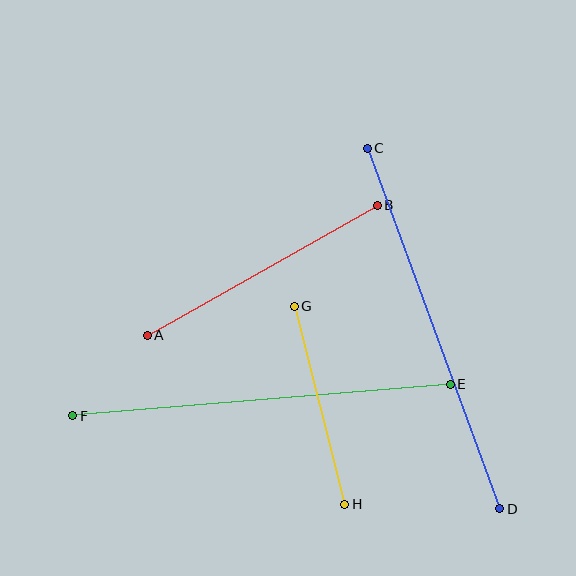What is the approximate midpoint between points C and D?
The midpoint is at approximately (433, 329) pixels.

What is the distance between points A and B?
The distance is approximately 264 pixels.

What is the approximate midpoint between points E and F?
The midpoint is at approximately (262, 400) pixels.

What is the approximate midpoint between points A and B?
The midpoint is at approximately (262, 270) pixels.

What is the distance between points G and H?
The distance is approximately 204 pixels.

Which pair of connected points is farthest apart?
Points C and D are farthest apart.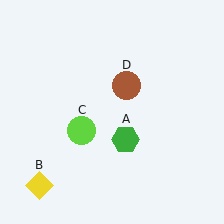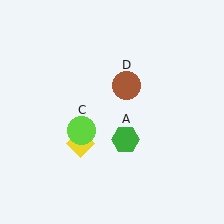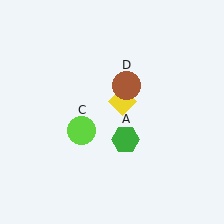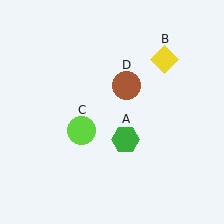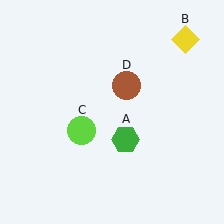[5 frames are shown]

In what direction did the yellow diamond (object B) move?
The yellow diamond (object B) moved up and to the right.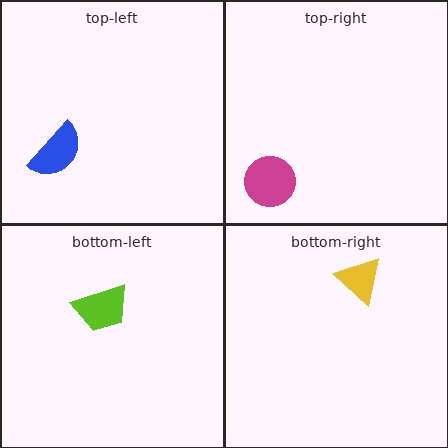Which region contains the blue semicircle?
The top-left region.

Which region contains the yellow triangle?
The bottom-right region.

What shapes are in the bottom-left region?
The lime trapezoid.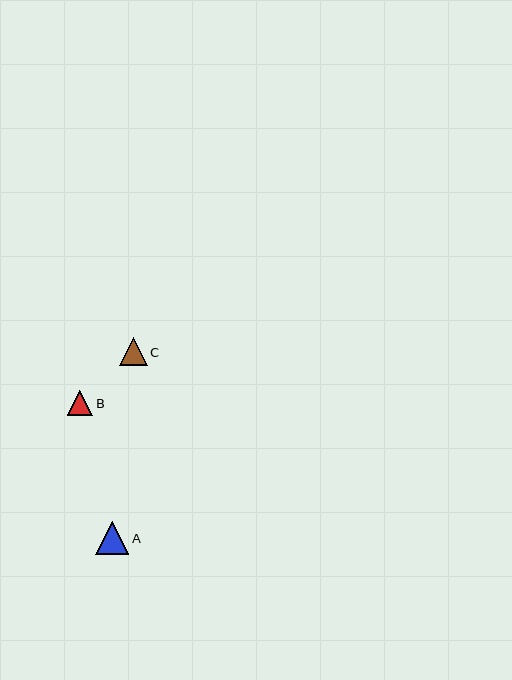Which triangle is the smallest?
Triangle B is the smallest with a size of approximately 25 pixels.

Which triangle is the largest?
Triangle A is the largest with a size of approximately 33 pixels.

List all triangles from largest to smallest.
From largest to smallest: A, C, B.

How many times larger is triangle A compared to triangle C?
Triangle A is approximately 1.2 times the size of triangle C.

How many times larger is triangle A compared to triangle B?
Triangle A is approximately 1.3 times the size of triangle B.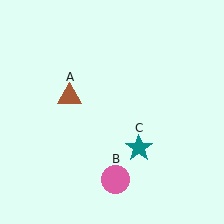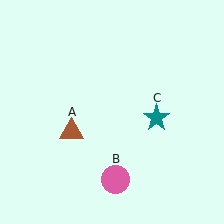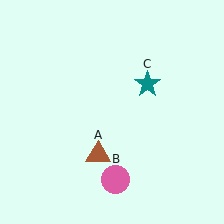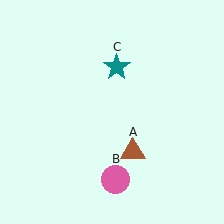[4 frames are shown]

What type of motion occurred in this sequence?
The brown triangle (object A), teal star (object C) rotated counterclockwise around the center of the scene.